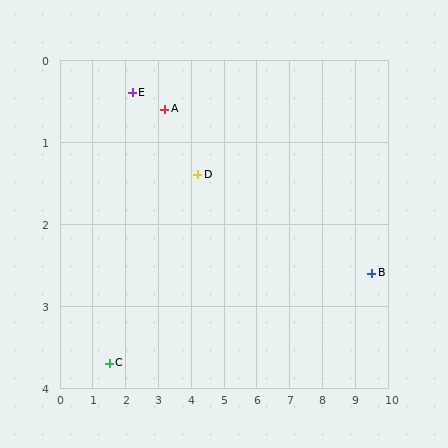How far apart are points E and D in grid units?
Points E and D are about 2.2 grid units apart.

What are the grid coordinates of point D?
Point D is at approximately (4.2, 1.4).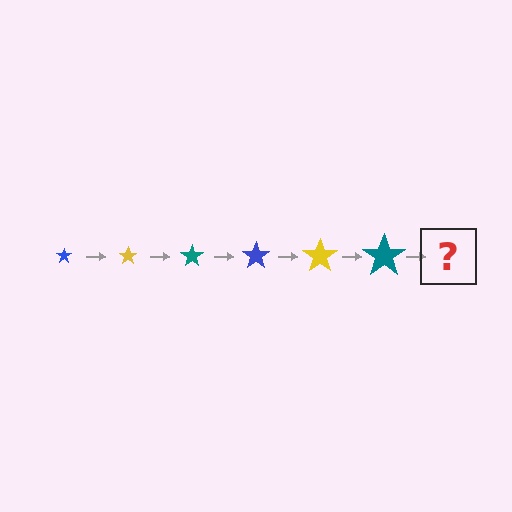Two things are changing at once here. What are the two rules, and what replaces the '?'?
The two rules are that the star grows larger each step and the color cycles through blue, yellow, and teal. The '?' should be a blue star, larger than the previous one.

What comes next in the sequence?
The next element should be a blue star, larger than the previous one.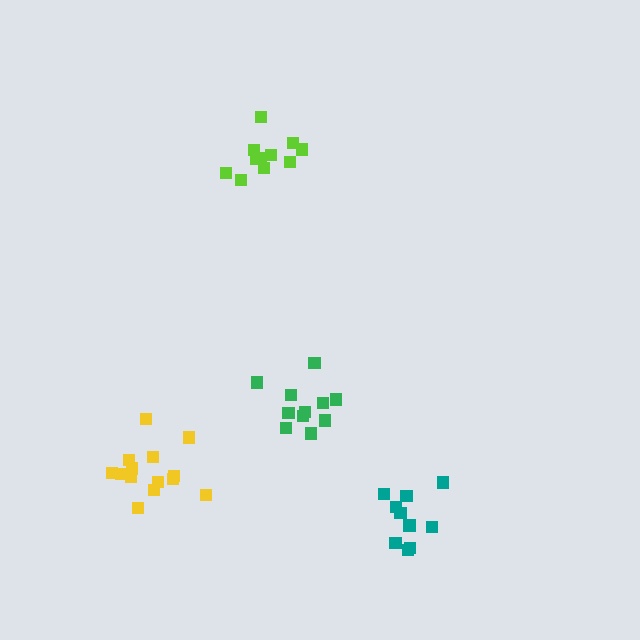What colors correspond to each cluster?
The clusters are colored: yellow, green, teal, lime.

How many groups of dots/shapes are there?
There are 4 groups.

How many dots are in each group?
Group 1: 14 dots, Group 2: 11 dots, Group 3: 10 dots, Group 4: 11 dots (46 total).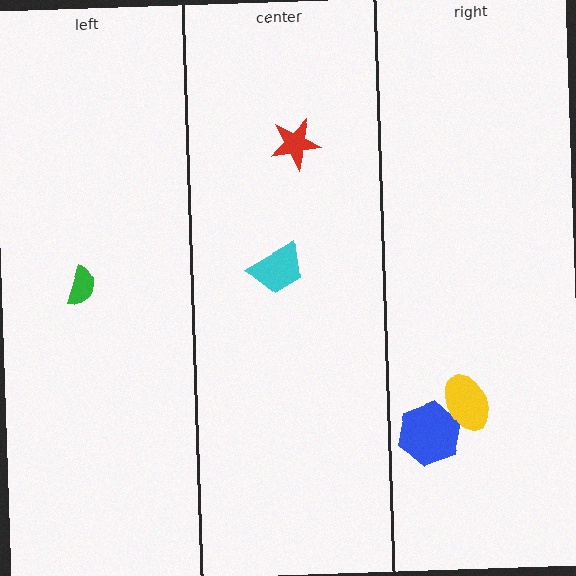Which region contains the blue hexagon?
The right region.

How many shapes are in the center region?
2.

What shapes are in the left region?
The green semicircle.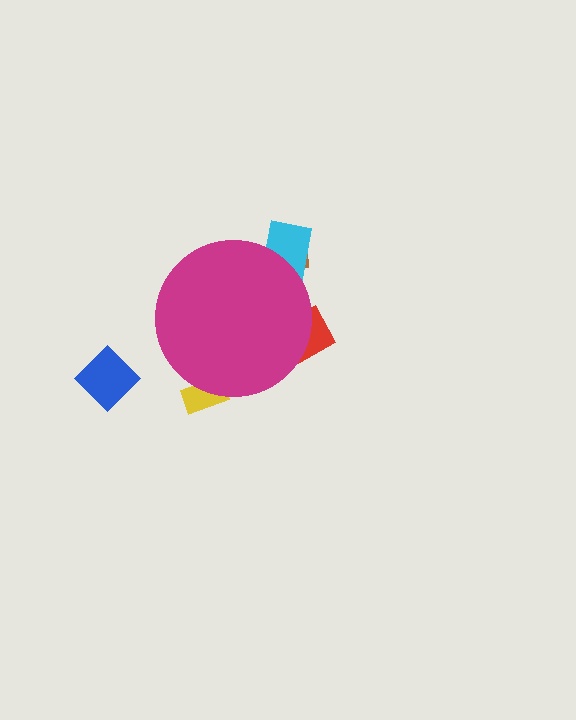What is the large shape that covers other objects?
A magenta circle.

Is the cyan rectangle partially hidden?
Yes, the cyan rectangle is partially hidden behind the magenta circle.